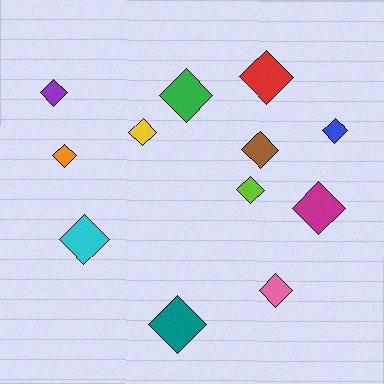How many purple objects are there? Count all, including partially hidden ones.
There is 1 purple object.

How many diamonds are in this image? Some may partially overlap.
There are 12 diamonds.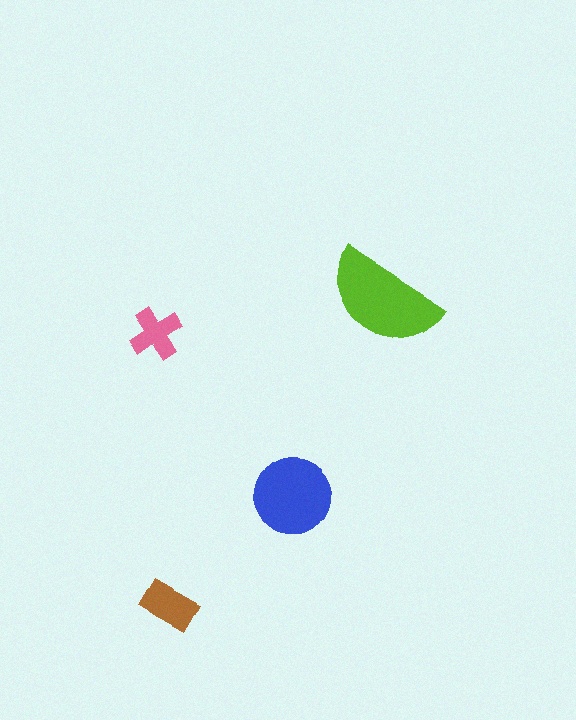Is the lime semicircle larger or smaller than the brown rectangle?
Larger.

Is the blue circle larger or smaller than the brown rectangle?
Larger.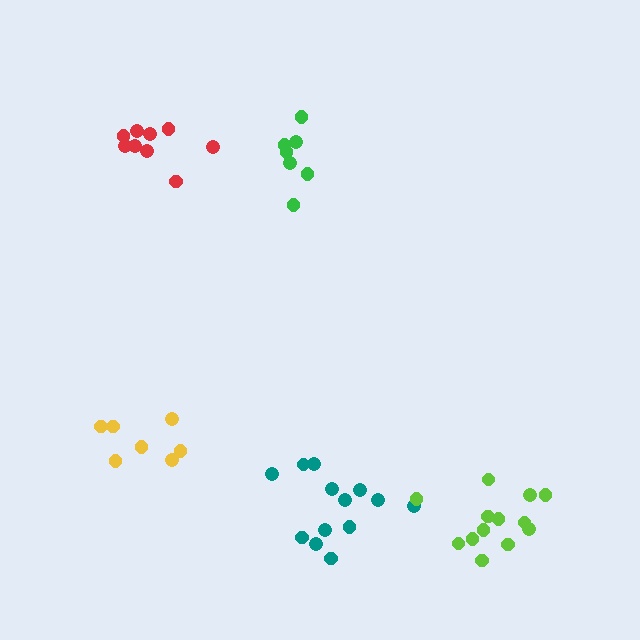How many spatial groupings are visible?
There are 5 spatial groupings.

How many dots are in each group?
Group 1: 13 dots, Group 2: 13 dots, Group 3: 7 dots, Group 4: 7 dots, Group 5: 9 dots (49 total).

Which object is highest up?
The red cluster is topmost.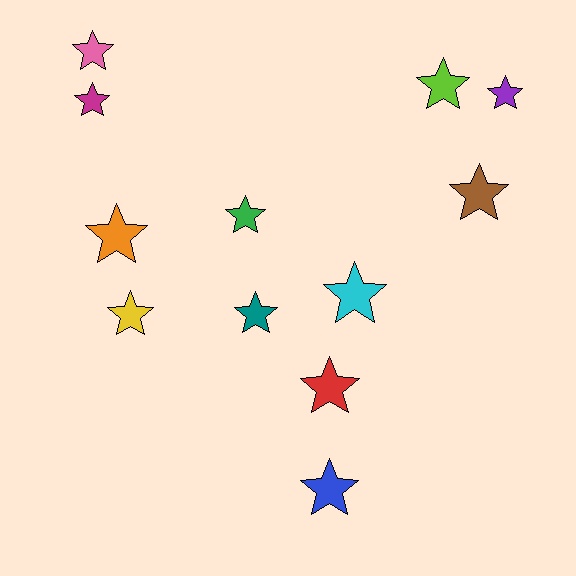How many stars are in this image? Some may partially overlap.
There are 12 stars.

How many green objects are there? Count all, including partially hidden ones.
There is 1 green object.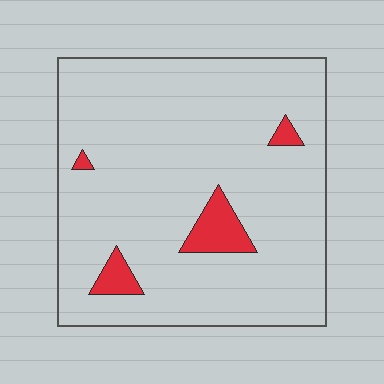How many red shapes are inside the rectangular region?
4.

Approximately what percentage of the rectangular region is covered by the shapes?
Approximately 5%.